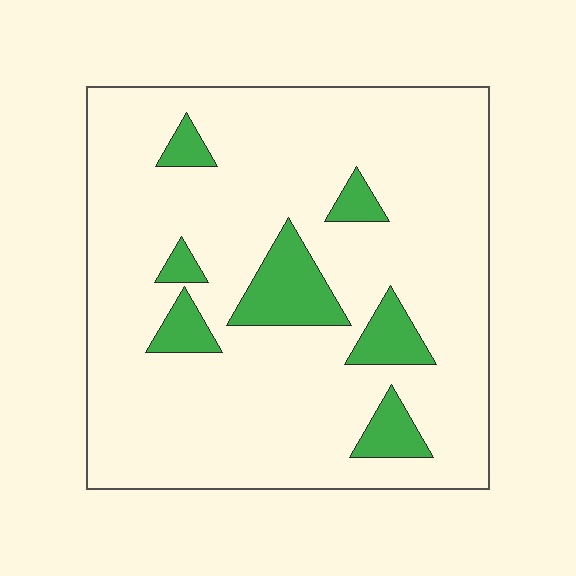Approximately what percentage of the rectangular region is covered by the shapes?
Approximately 15%.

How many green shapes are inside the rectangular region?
7.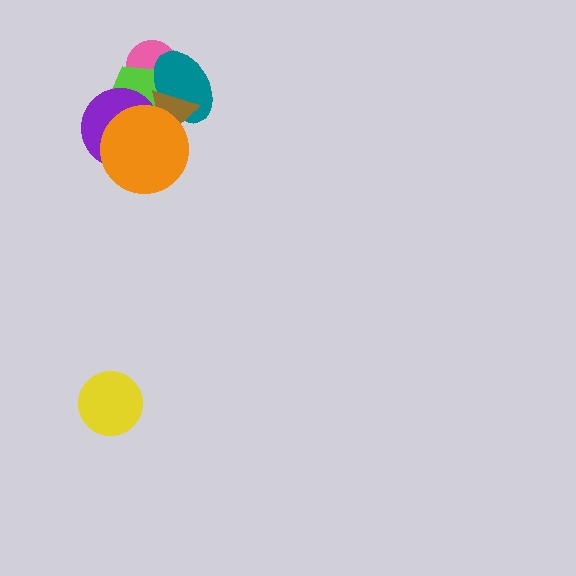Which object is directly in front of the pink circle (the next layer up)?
The lime pentagon is directly in front of the pink circle.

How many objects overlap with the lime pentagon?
5 objects overlap with the lime pentagon.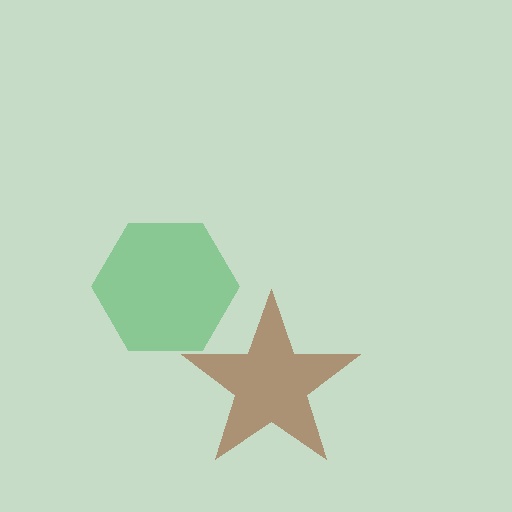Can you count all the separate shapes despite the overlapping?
Yes, there are 2 separate shapes.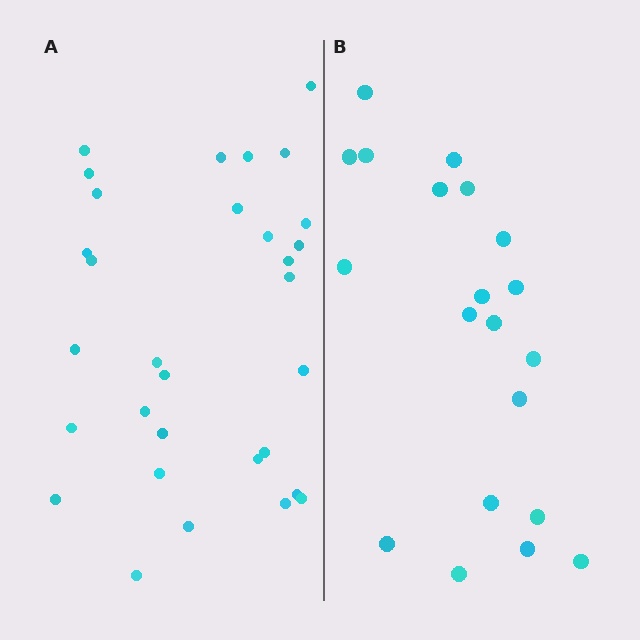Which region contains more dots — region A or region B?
Region A (the left region) has more dots.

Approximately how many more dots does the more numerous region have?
Region A has roughly 12 or so more dots than region B.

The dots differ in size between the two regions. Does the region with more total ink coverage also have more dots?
No. Region B has more total ink coverage because its dots are larger, but region A actually contains more individual dots. Total area can be misleading — the number of items is what matters here.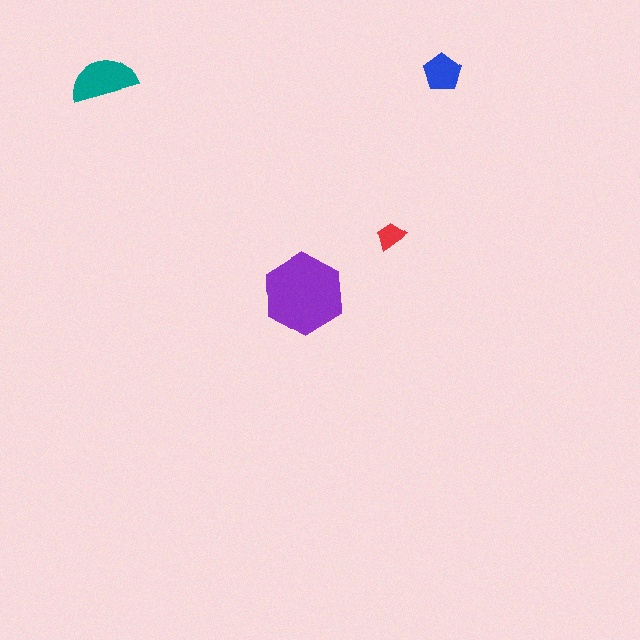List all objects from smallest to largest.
The red trapezoid, the blue pentagon, the teal semicircle, the purple hexagon.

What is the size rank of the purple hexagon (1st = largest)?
1st.